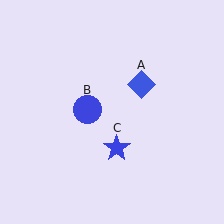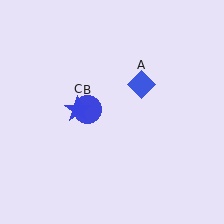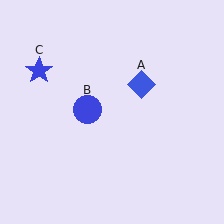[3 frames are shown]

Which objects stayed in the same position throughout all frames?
Blue diamond (object A) and blue circle (object B) remained stationary.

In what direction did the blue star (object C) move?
The blue star (object C) moved up and to the left.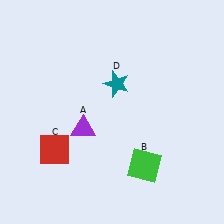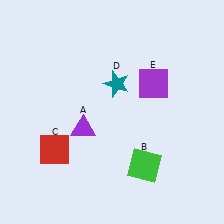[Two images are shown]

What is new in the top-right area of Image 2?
A purple square (E) was added in the top-right area of Image 2.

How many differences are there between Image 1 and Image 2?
There is 1 difference between the two images.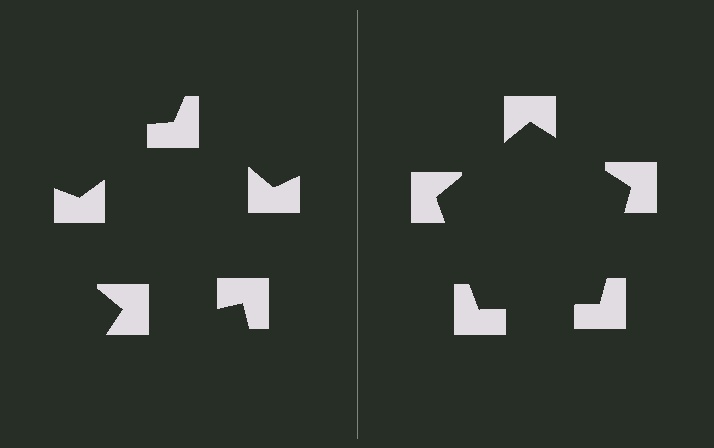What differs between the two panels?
The notched squares are positioned identically on both sides; only the wedge orientations differ. On the right they align to a pentagon; on the left they are misaligned.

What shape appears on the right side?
An illusory pentagon.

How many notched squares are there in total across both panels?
10 — 5 on each side.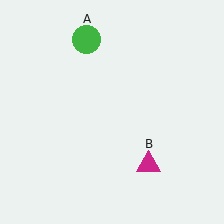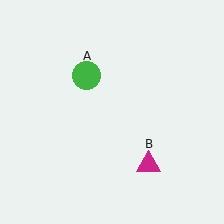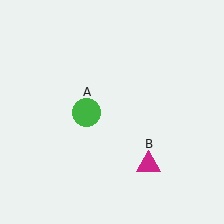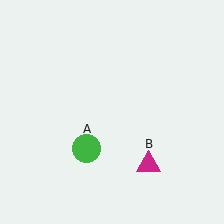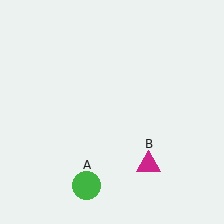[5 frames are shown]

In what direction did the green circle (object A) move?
The green circle (object A) moved down.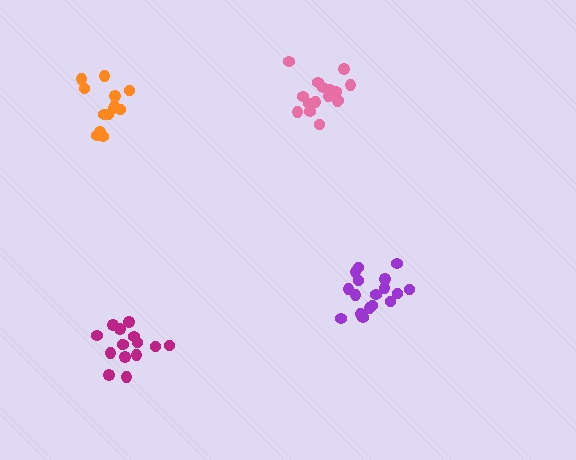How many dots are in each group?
Group 1: 17 dots, Group 2: 15 dots, Group 3: 13 dots, Group 4: 16 dots (61 total).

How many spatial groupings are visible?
There are 4 spatial groupings.